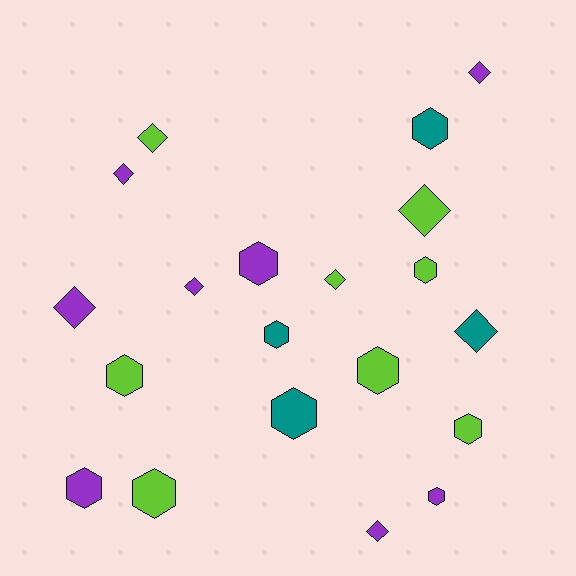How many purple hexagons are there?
There are 3 purple hexagons.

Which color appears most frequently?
Lime, with 8 objects.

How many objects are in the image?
There are 20 objects.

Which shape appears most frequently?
Hexagon, with 11 objects.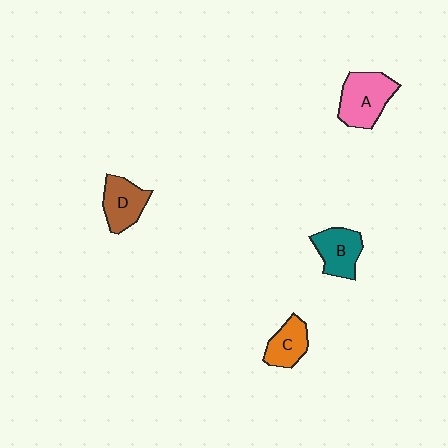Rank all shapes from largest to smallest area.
From largest to smallest: A (pink), D (brown), B (teal), C (orange).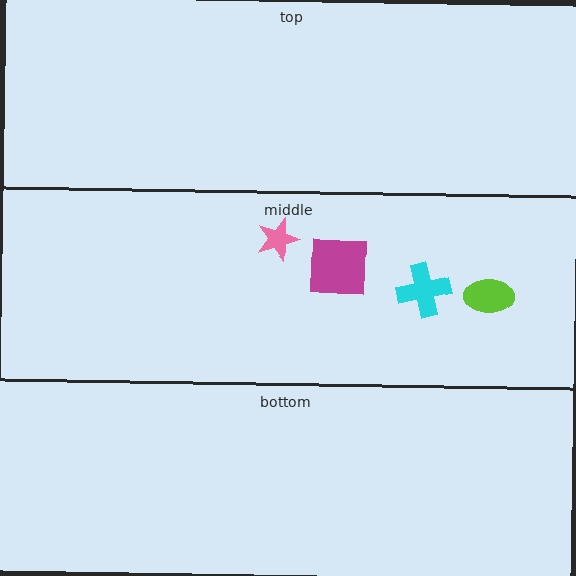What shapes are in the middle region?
The cyan cross, the pink star, the lime ellipse, the magenta square.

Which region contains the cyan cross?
The middle region.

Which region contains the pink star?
The middle region.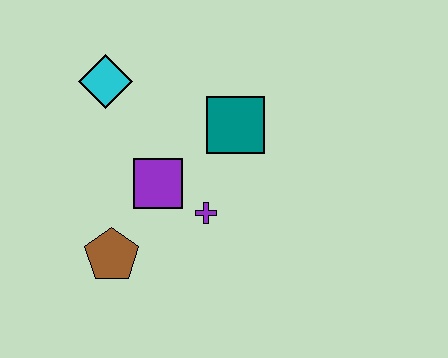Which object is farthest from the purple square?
The cyan diamond is farthest from the purple square.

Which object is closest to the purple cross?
The purple square is closest to the purple cross.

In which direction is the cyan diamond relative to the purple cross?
The cyan diamond is above the purple cross.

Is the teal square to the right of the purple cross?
Yes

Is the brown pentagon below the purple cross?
Yes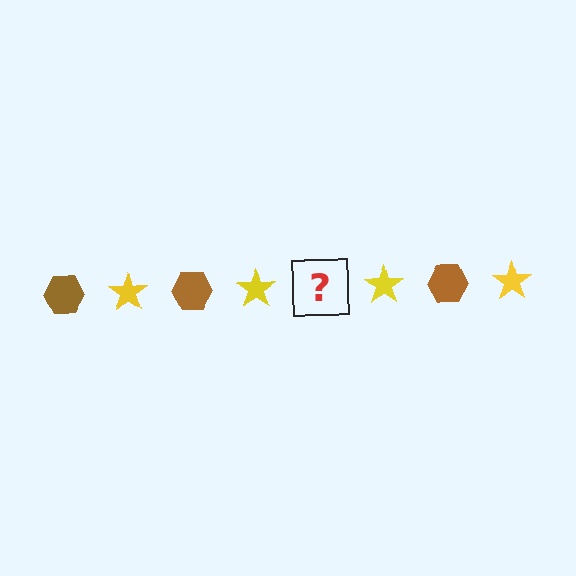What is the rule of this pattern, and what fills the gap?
The rule is that the pattern alternates between brown hexagon and yellow star. The gap should be filled with a brown hexagon.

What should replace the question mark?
The question mark should be replaced with a brown hexagon.